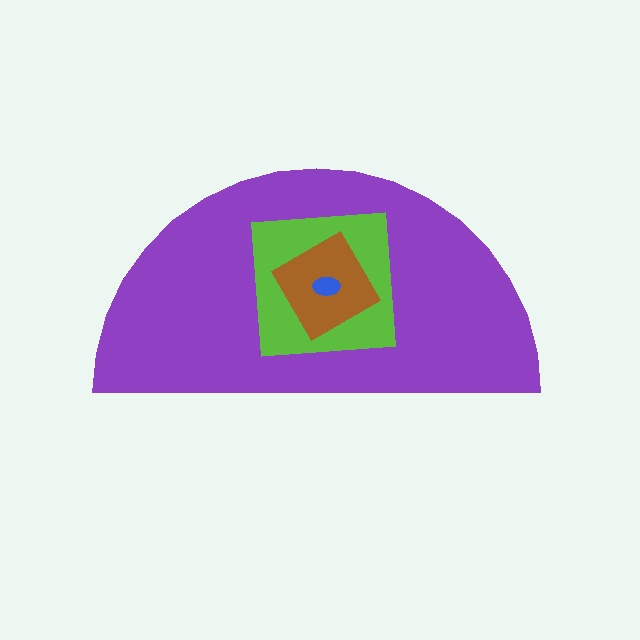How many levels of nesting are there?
4.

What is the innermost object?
The blue ellipse.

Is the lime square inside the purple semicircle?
Yes.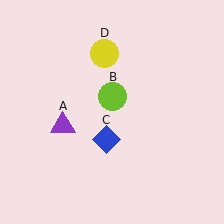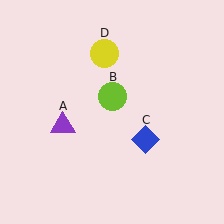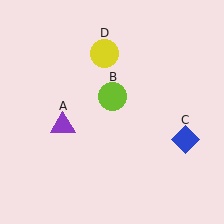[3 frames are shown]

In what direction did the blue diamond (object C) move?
The blue diamond (object C) moved right.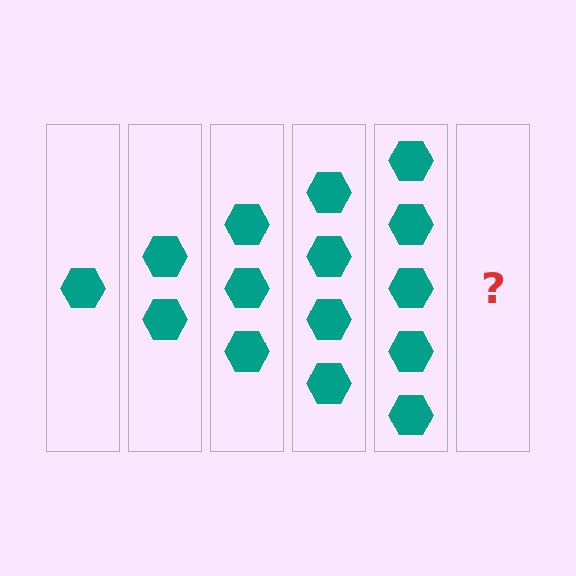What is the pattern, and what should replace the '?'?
The pattern is that each step adds one more hexagon. The '?' should be 6 hexagons.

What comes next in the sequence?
The next element should be 6 hexagons.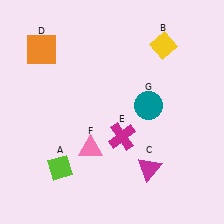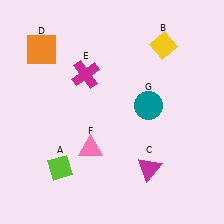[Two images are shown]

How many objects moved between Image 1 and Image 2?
1 object moved between the two images.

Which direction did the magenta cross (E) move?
The magenta cross (E) moved up.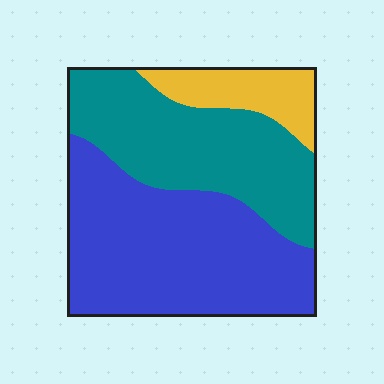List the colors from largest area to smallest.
From largest to smallest: blue, teal, yellow.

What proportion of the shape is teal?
Teal takes up between a quarter and a half of the shape.